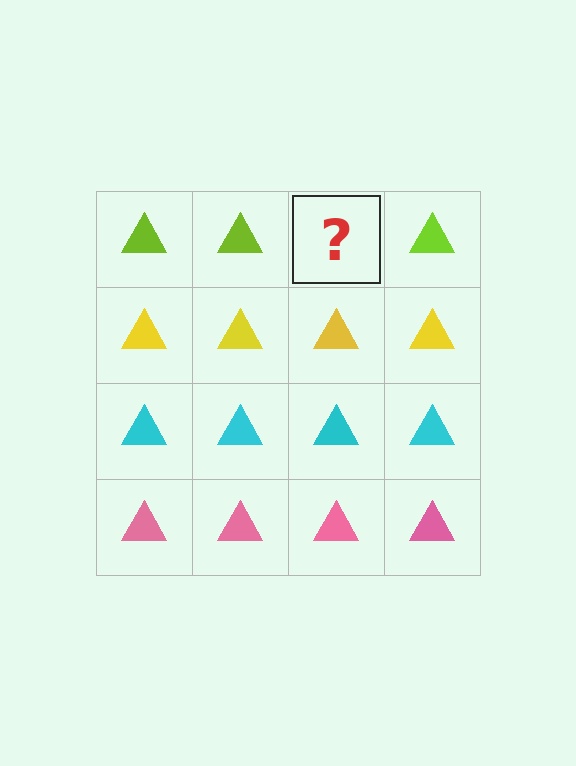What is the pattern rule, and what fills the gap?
The rule is that each row has a consistent color. The gap should be filled with a lime triangle.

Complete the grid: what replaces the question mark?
The question mark should be replaced with a lime triangle.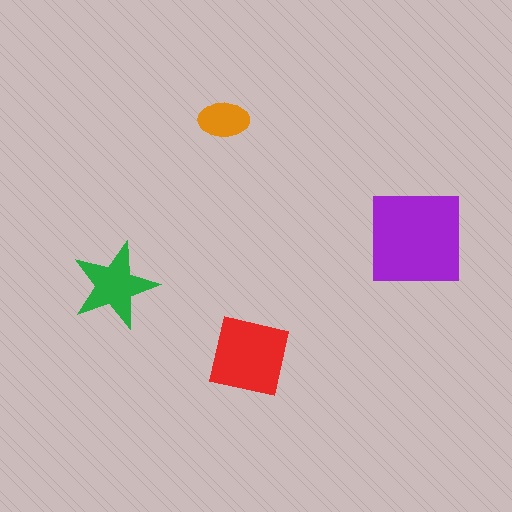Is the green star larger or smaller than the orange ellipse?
Larger.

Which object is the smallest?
The orange ellipse.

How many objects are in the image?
There are 4 objects in the image.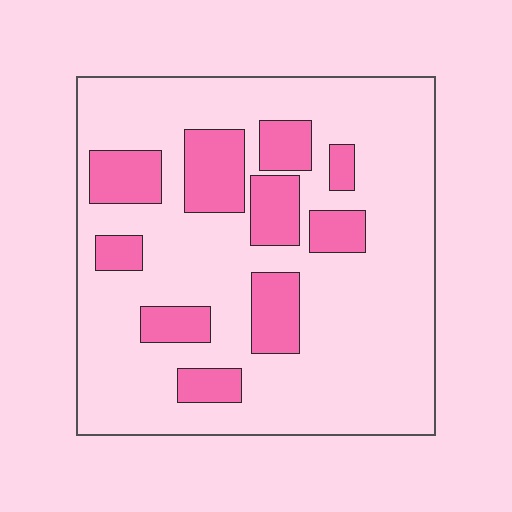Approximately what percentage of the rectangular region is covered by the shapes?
Approximately 25%.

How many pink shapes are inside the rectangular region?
10.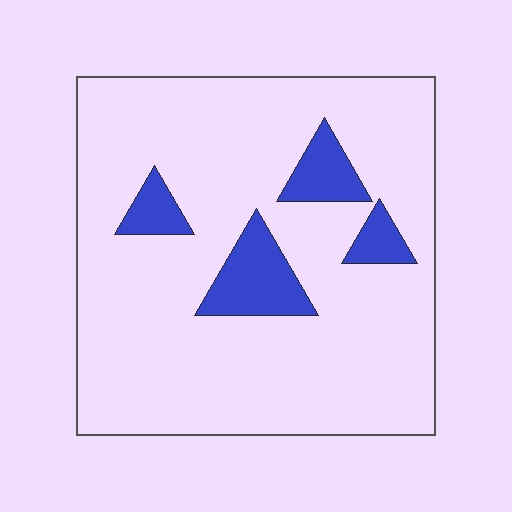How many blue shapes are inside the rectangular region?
4.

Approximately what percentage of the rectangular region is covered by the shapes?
Approximately 15%.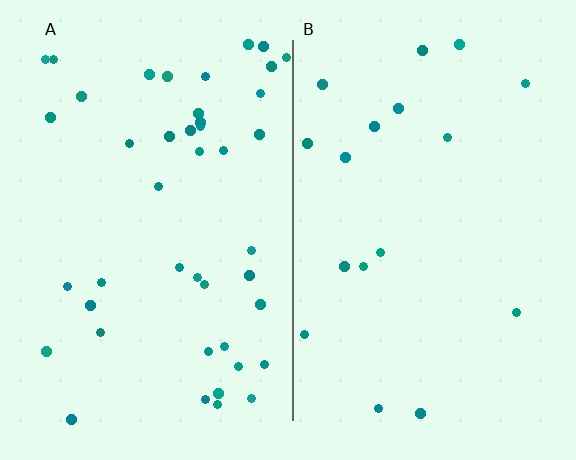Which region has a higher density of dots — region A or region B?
A (the left).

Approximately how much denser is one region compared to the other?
Approximately 2.5× — region A over region B.